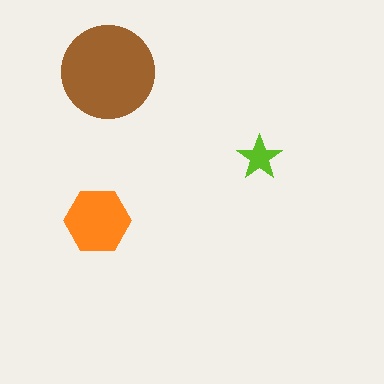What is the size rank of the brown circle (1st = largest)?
1st.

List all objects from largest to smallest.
The brown circle, the orange hexagon, the lime star.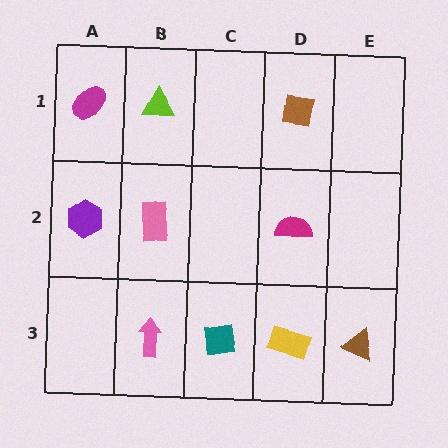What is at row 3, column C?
A teal square.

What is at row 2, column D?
A magenta semicircle.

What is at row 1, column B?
A lime triangle.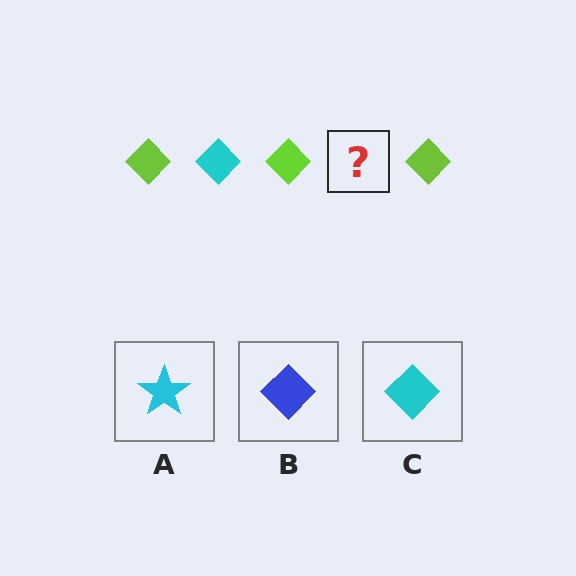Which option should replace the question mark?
Option C.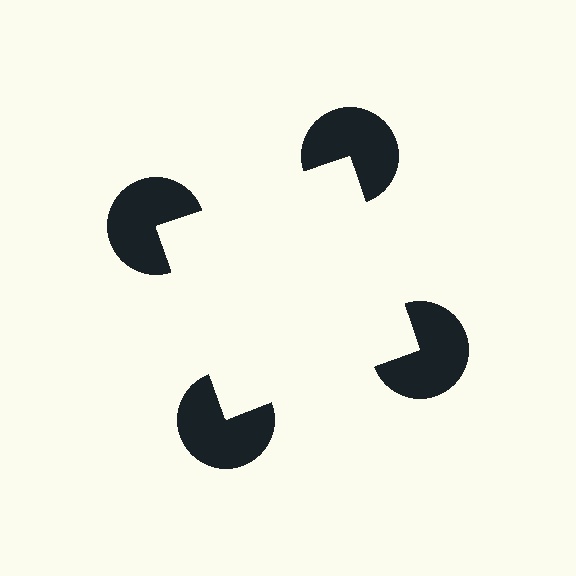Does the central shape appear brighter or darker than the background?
It typically appears slightly brighter than the background, even though no actual brightness change is drawn.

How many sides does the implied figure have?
4 sides.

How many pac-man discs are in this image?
There are 4 — one at each vertex of the illusory square.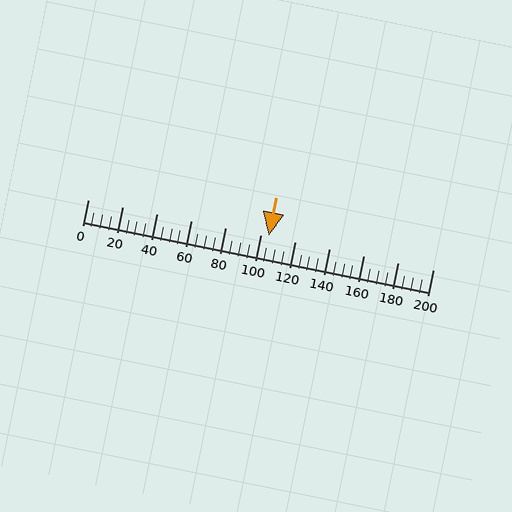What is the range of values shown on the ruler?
The ruler shows values from 0 to 200.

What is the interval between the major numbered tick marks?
The major tick marks are spaced 20 units apart.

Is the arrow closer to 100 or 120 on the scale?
The arrow is closer to 100.